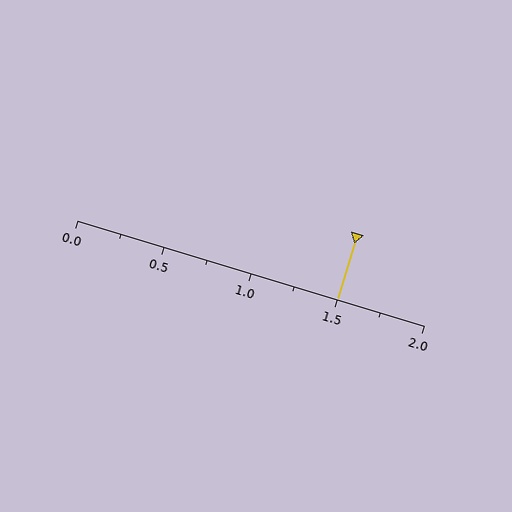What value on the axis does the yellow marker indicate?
The marker indicates approximately 1.5.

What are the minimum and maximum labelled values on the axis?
The axis runs from 0.0 to 2.0.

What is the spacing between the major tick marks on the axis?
The major ticks are spaced 0.5 apart.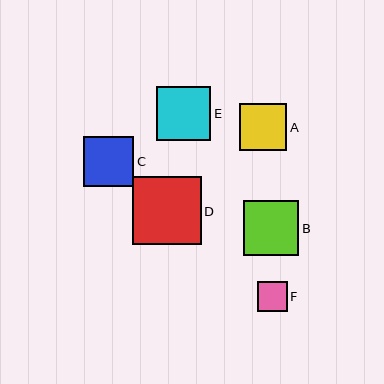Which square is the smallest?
Square F is the smallest with a size of approximately 30 pixels.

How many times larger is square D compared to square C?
Square D is approximately 1.4 times the size of square C.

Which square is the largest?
Square D is the largest with a size of approximately 69 pixels.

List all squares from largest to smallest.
From largest to smallest: D, B, E, C, A, F.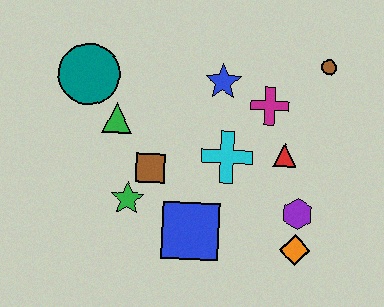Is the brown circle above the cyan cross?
Yes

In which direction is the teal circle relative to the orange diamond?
The teal circle is to the left of the orange diamond.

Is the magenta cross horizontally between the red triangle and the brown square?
Yes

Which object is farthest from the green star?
The brown circle is farthest from the green star.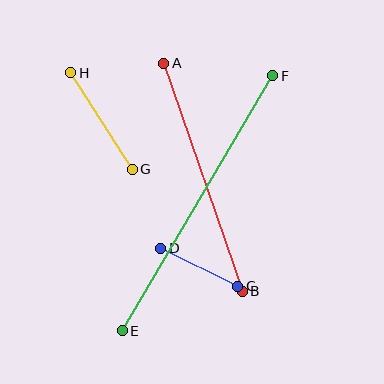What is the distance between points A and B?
The distance is approximately 241 pixels.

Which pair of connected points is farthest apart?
Points E and F are farthest apart.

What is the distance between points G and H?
The distance is approximately 114 pixels.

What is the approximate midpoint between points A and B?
The midpoint is at approximately (203, 177) pixels.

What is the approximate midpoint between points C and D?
The midpoint is at approximately (199, 267) pixels.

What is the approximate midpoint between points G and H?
The midpoint is at approximately (102, 121) pixels.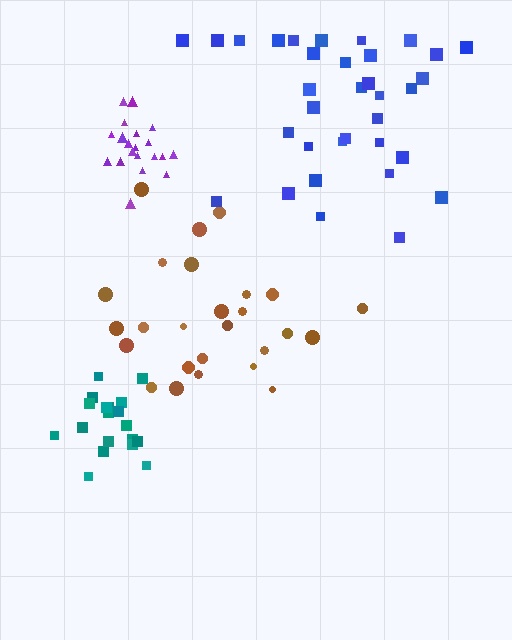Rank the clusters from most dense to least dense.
purple, teal, brown, blue.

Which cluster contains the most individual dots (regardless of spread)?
Blue (34).